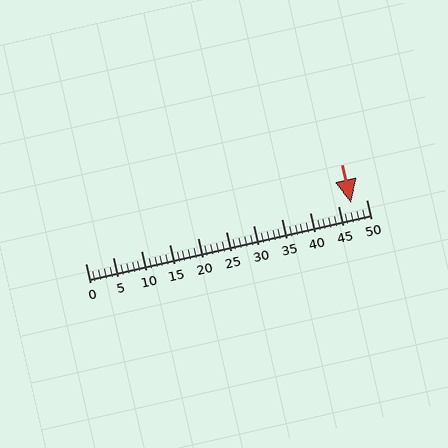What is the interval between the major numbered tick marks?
The major tick marks are spaced 5 units apart.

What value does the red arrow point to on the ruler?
The red arrow points to approximately 47.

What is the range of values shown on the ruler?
The ruler shows values from 0 to 50.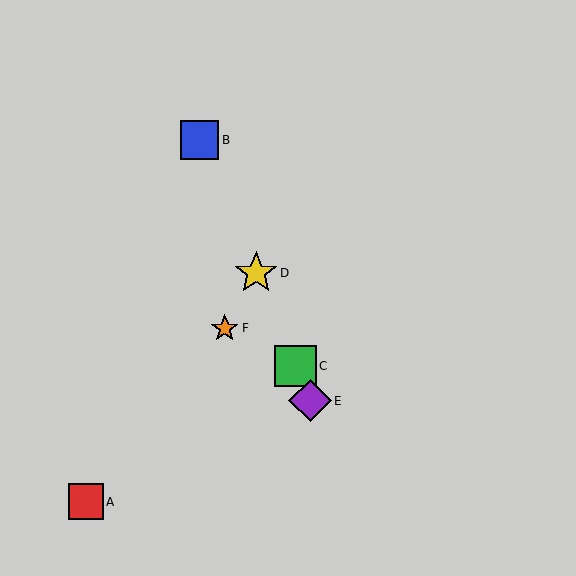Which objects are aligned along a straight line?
Objects B, C, D, E are aligned along a straight line.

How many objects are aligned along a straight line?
4 objects (B, C, D, E) are aligned along a straight line.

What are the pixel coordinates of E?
Object E is at (310, 401).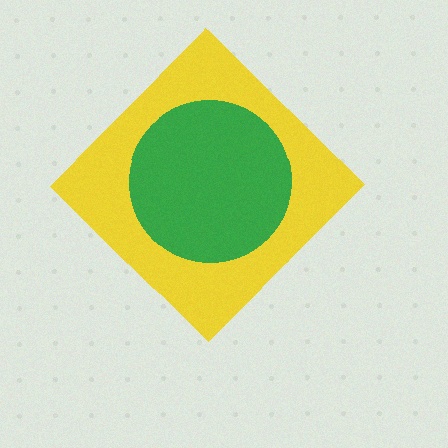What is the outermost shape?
The yellow diamond.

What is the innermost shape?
The green circle.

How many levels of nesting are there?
2.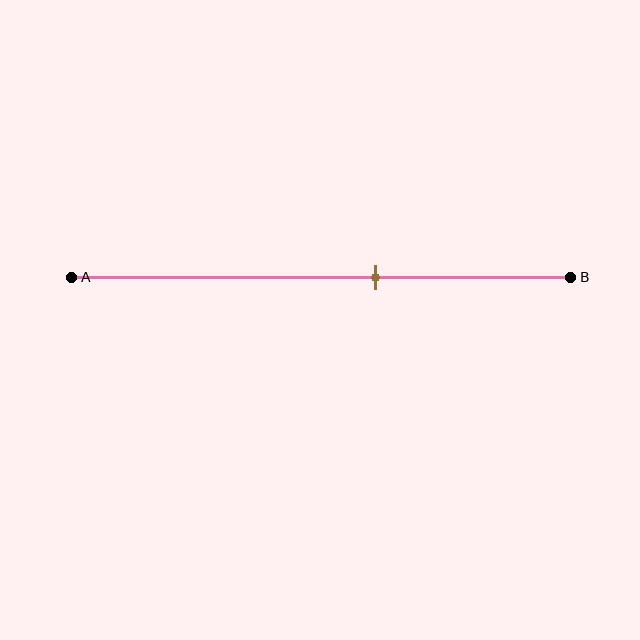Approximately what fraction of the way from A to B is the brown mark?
The brown mark is approximately 60% of the way from A to B.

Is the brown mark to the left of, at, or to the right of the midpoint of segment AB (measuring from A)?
The brown mark is to the right of the midpoint of segment AB.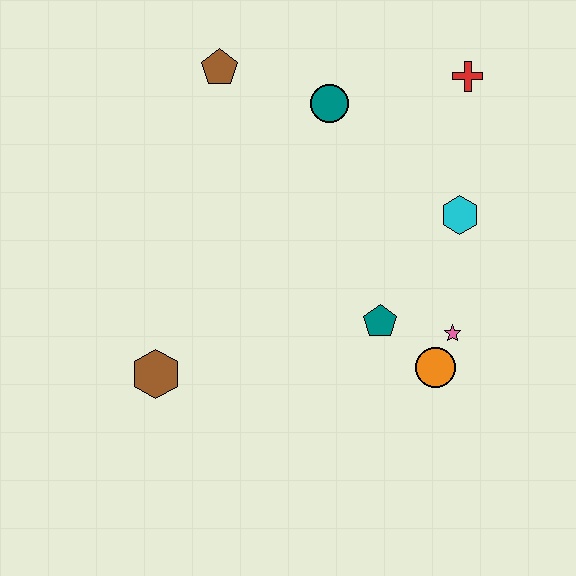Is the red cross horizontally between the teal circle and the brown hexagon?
No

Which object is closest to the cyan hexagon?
The pink star is closest to the cyan hexagon.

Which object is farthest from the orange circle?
The brown pentagon is farthest from the orange circle.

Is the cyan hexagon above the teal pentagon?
Yes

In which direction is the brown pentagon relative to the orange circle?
The brown pentagon is above the orange circle.